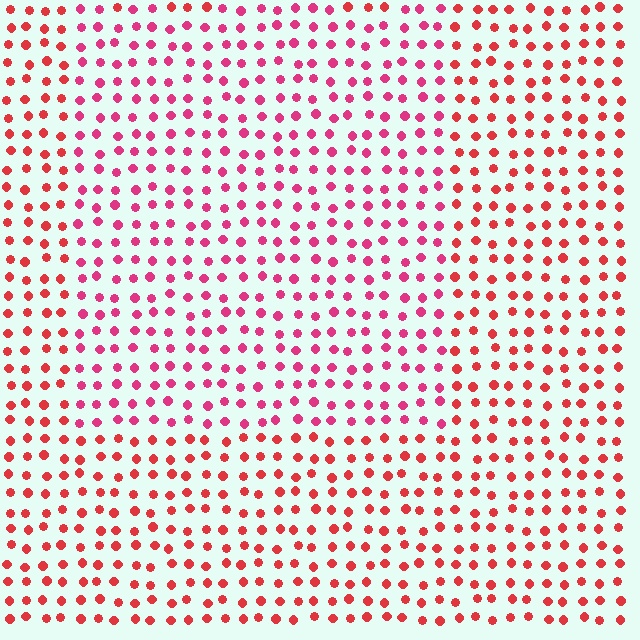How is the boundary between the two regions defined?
The boundary is defined purely by a slight shift in hue (about 25 degrees). Spacing, size, and orientation are identical on both sides.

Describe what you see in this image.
The image is filled with small red elements in a uniform arrangement. A rectangle-shaped region is visible where the elements are tinted to a slightly different hue, forming a subtle color boundary.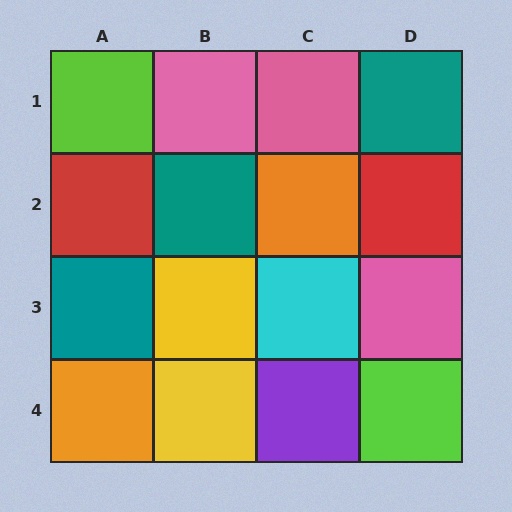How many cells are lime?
2 cells are lime.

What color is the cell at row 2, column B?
Teal.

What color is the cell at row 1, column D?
Teal.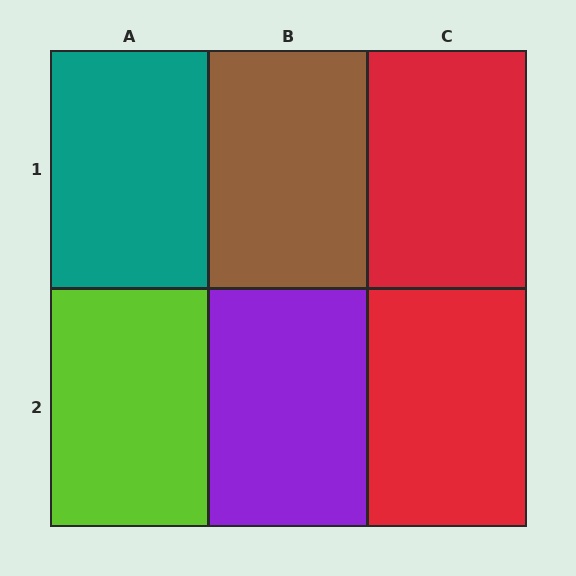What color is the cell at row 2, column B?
Purple.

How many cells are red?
2 cells are red.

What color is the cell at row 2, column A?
Lime.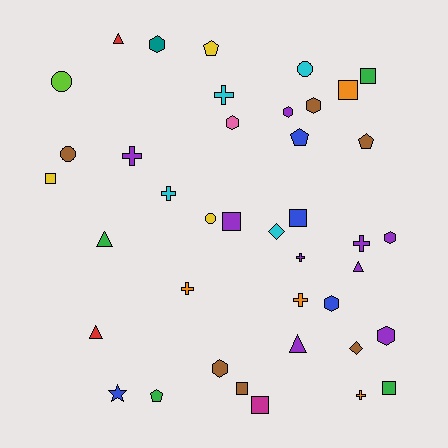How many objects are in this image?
There are 40 objects.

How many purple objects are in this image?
There are 9 purple objects.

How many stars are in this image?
There is 1 star.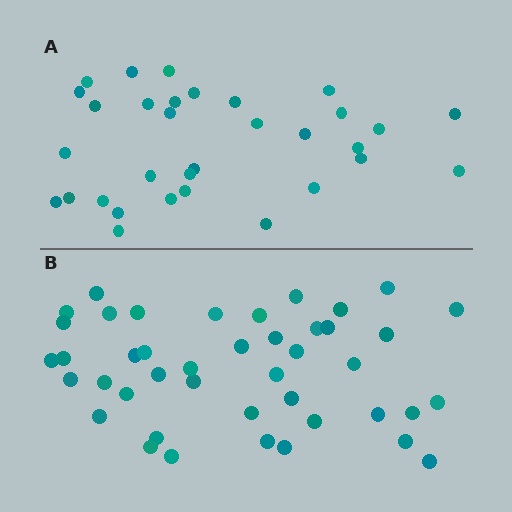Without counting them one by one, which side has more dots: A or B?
Region B (the bottom region) has more dots.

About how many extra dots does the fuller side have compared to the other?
Region B has roughly 12 or so more dots than region A.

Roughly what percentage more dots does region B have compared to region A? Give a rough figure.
About 35% more.